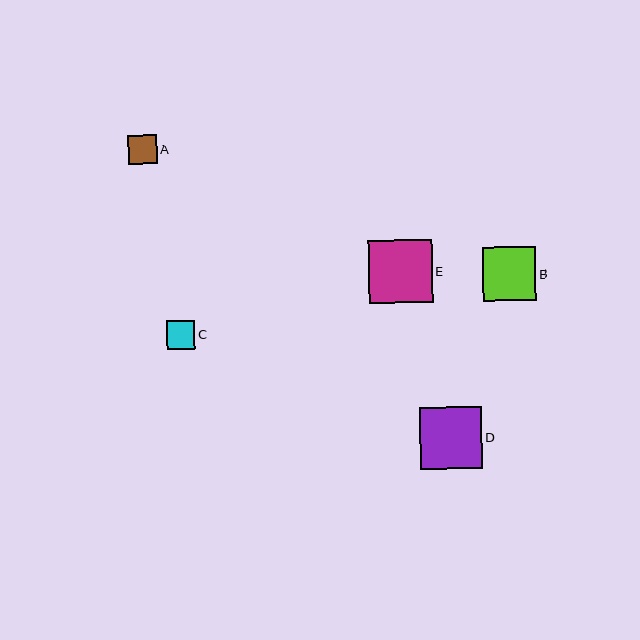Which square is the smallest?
Square C is the smallest with a size of approximately 29 pixels.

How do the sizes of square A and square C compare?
Square A and square C are approximately the same size.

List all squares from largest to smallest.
From largest to smallest: E, D, B, A, C.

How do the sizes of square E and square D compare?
Square E and square D are approximately the same size.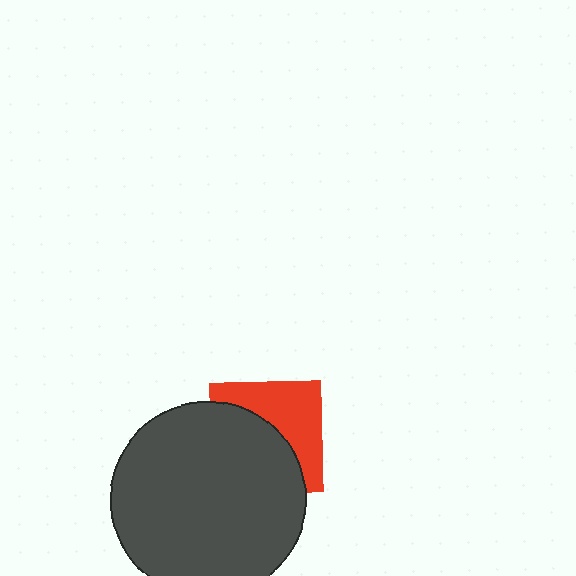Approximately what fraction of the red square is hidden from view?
Roughly 55% of the red square is hidden behind the dark gray circle.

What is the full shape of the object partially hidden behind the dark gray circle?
The partially hidden object is a red square.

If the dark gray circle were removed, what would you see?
You would see the complete red square.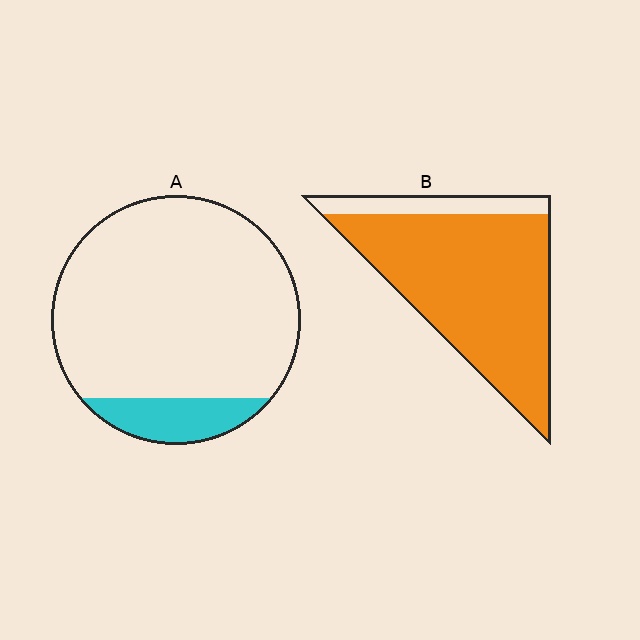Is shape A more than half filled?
No.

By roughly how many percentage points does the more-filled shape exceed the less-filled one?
By roughly 70 percentage points (B over A).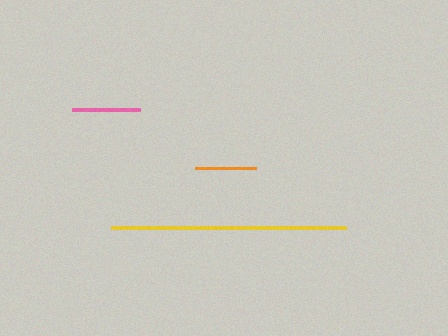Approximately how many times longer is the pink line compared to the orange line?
The pink line is approximately 1.1 times the length of the orange line.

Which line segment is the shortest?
The orange line is the shortest at approximately 61 pixels.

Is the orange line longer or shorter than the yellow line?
The yellow line is longer than the orange line.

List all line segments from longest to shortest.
From longest to shortest: yellow, pink, orange.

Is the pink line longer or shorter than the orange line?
The pink line is longer than the orange line.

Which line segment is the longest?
The yellow line is the longest at approximately 236 pixels.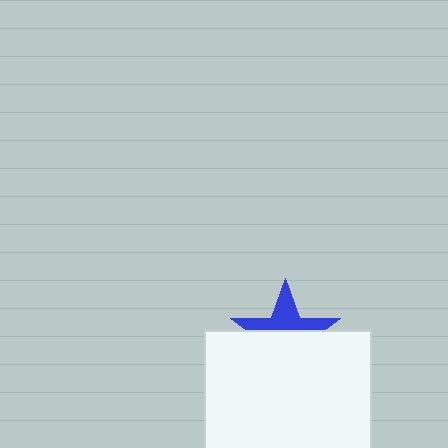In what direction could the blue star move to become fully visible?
The blue star could move up. That would shift it out from behind the white square entirely.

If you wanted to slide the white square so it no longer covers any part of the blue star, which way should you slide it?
Slide it down — that is the most direct way to separate the two shapes.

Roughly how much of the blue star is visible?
A small part of it is visible (roughly 42%).